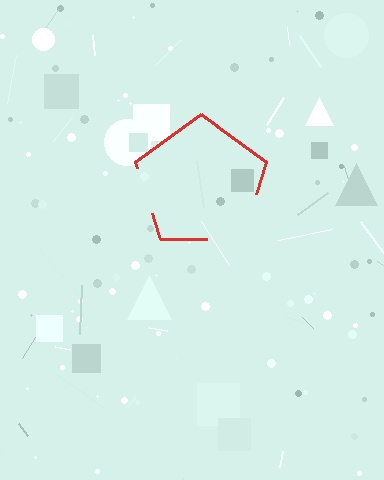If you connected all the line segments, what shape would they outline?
They would outline a pentagon.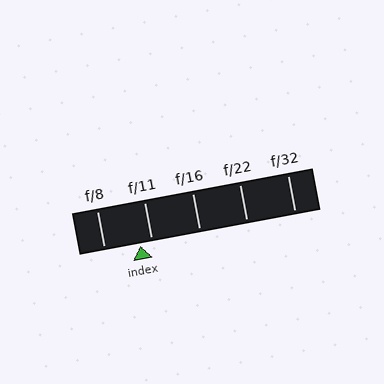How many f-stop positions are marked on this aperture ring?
There are 5 f-stop positions marked.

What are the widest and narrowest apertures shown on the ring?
The widest aperture shown is f/8 and the narrowest is f/32.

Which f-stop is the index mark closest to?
The index mark is closest to f/11.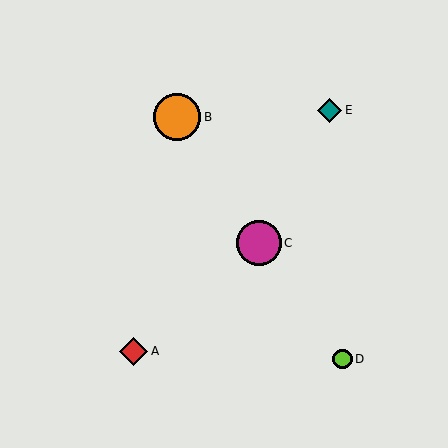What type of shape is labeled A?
Shape A is a red diamond.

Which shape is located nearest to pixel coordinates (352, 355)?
The lime circle (labeled D) at (342, 359) is nearest to that location.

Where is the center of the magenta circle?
The center of the magenta circle is at (259, 243).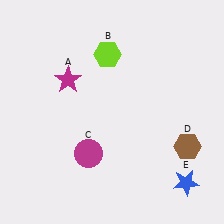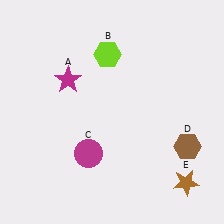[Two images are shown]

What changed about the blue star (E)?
In Image 1, E is blue. In Image 2, it changed to brown.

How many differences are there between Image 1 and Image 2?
There is 1 difference between the two images.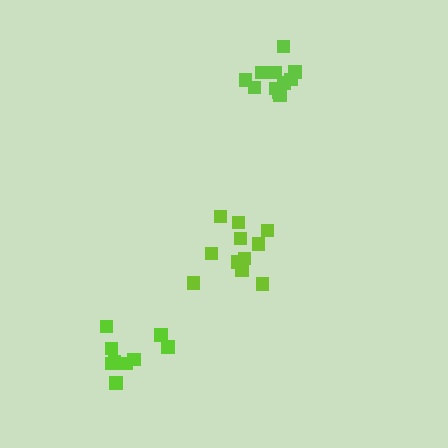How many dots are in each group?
Group 1: 9 dots, Group 2: 11 dots, Group 3: 11 dots (31 total).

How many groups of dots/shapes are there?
There are 3 groups.